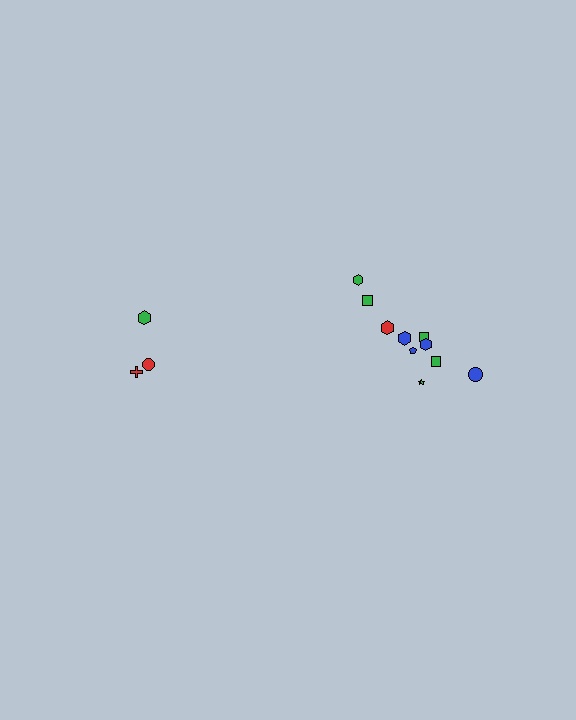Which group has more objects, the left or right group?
The right group.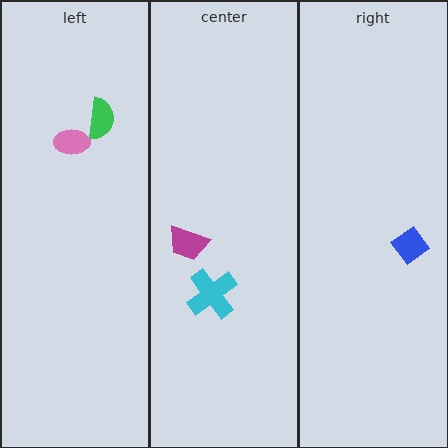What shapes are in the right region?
The blue diamond.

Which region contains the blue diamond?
The right region.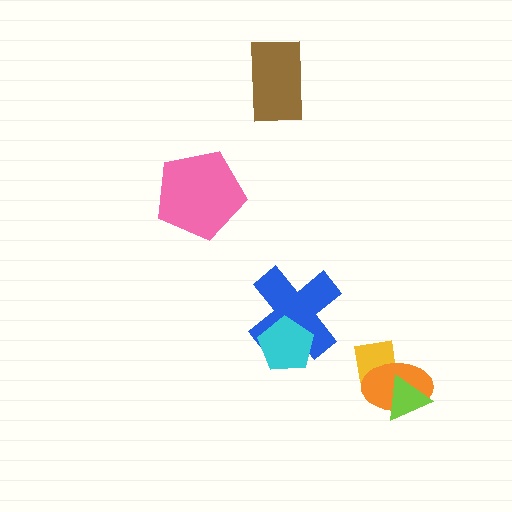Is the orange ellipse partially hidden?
Yes, it is partially covered by another shape.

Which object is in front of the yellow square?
The orange ellipse is in front of the yellow square.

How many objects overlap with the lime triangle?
1 object overlaps with the lime triangle.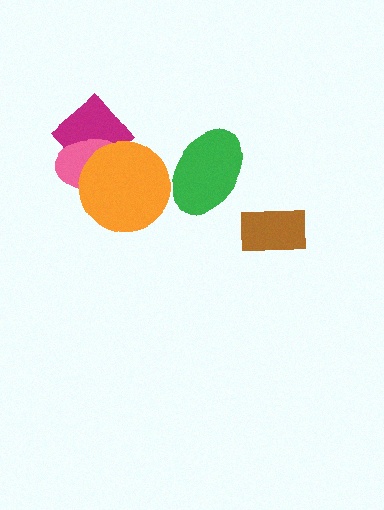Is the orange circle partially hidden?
No, no other shape covers it.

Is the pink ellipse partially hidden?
Yes, it is partially covered by another shape.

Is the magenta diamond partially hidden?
Yes, it is partially covered by another shape.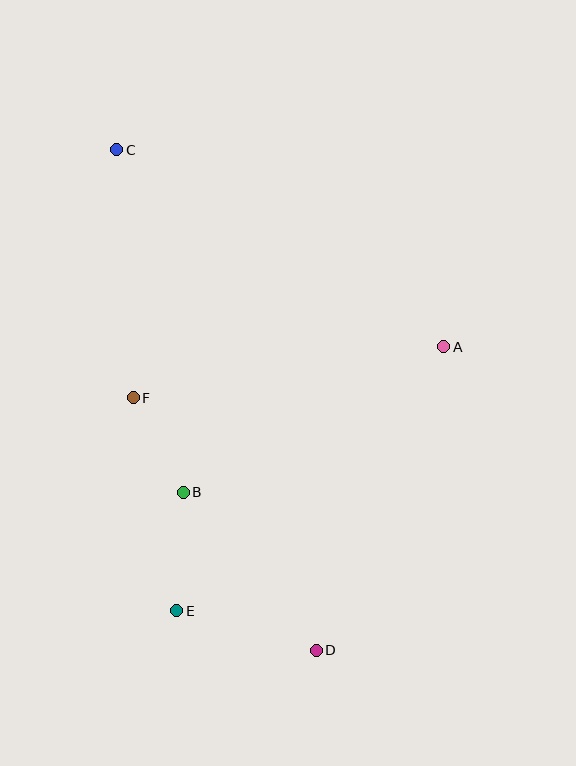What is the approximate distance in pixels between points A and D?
The distance between A and D is approximately 329 pixels.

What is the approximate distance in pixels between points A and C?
The distance between A and C is approximately 382 pixels.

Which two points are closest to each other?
Points B and F are closest to each other.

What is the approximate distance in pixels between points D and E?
The distance between D and E is approximately 145 pixels.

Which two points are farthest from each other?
Points C and D are farthest from each other.